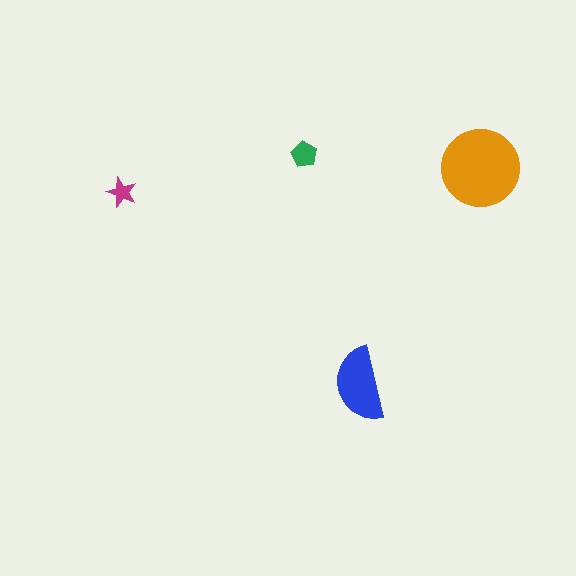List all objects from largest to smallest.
The orange circle, the blue semicircle, the green pentagon, the magenta star.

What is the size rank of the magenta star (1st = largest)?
4th.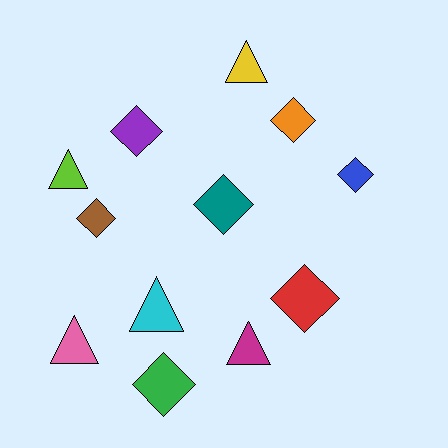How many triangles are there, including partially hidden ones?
There are 5 triangles.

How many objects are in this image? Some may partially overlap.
There are 12 objects.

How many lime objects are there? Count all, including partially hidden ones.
There is 1 lime object.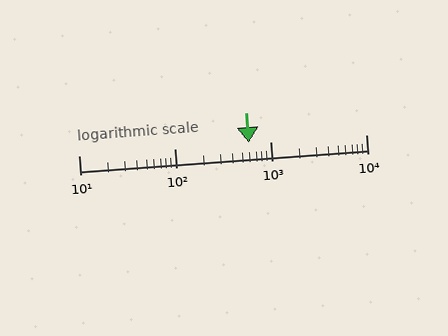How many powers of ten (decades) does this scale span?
The scale spans 3 decades, from 10 to 10000.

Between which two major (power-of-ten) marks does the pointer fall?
The pointer is between 100 and 1000.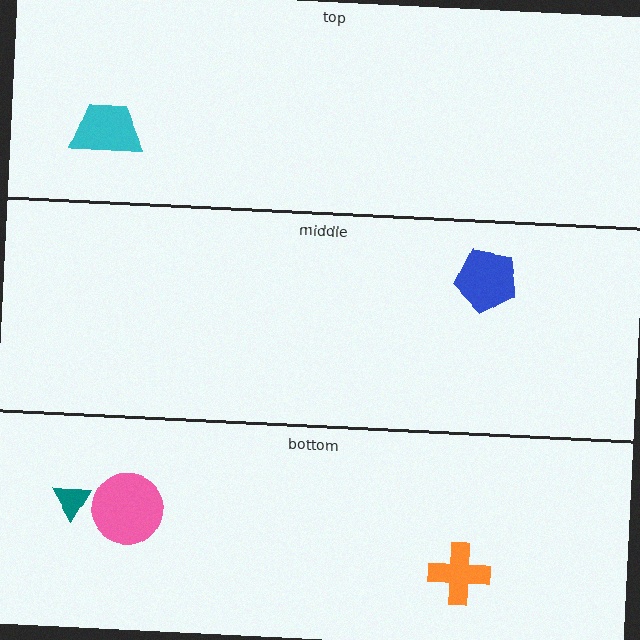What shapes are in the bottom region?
The teal triangle, the orange cross, the pink circle.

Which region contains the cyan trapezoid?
The top region.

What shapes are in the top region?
The cyan trapezoid.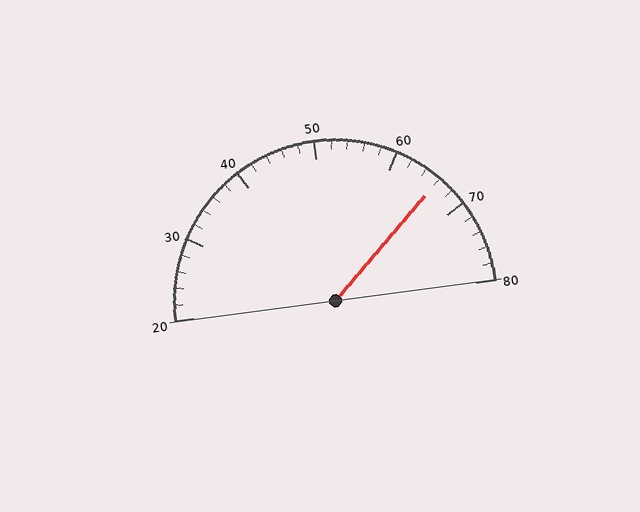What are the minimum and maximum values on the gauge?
The gauge ranges from 20 to 80.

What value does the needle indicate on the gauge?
The needle indicates approximately 66.